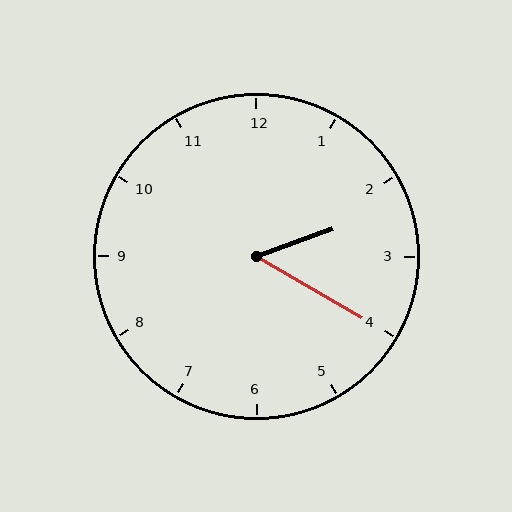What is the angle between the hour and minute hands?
Approximately 50 degrees.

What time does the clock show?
2:20.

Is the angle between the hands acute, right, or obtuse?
It is acute.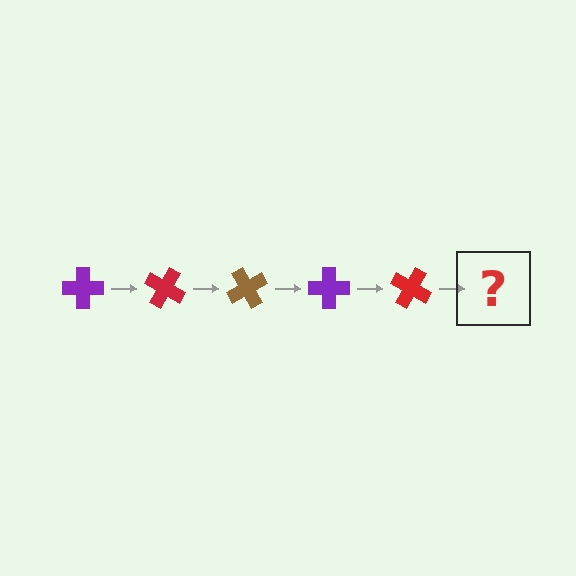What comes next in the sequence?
The next element should be a brown cross, rotated 150 degrees from the start.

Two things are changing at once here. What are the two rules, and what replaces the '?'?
The two rules are that it rotates 30 degrees each step and the color cycles through purple, red, and brown. The '?' should be a brown cross, rotated 150 degrees from the start.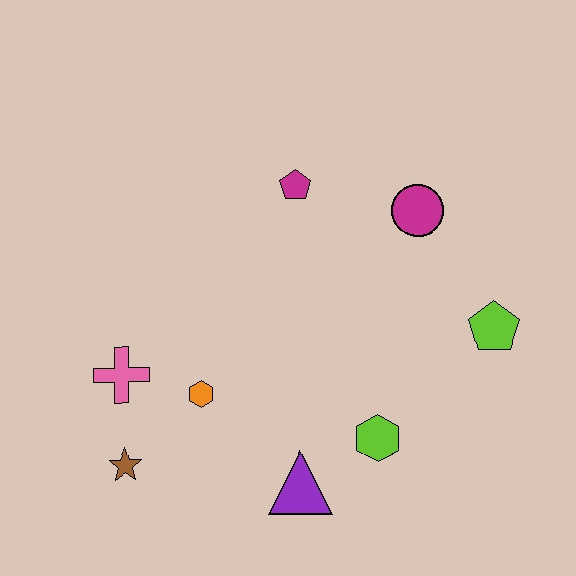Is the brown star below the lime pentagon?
Yes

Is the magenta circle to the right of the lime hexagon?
Yes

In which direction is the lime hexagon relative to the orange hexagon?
The lime hexagon is to the right of the orange hexagon.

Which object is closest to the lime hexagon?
The purple triangle is closest to the lime hexagon.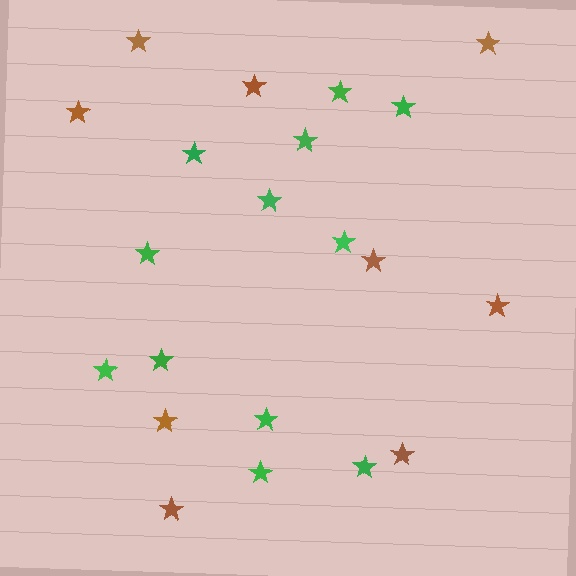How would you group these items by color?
There are 2 groups: one group of green stars (12) and one group of brown stars (9).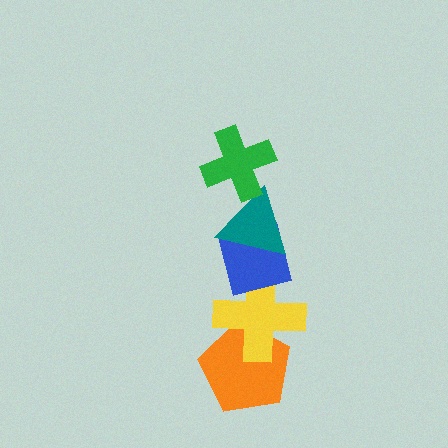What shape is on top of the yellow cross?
The blue diamond is on top of the yellow cross.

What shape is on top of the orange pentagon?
The yellow cross is on top of the orange pentagon.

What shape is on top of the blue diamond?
The teal triangle is on top of the blue diamond.